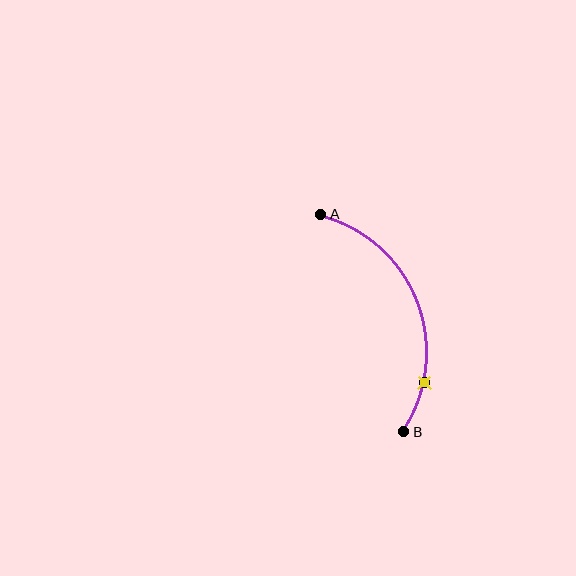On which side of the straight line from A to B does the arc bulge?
The arc bulges to the right of the straight line connecting A and B.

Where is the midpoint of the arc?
The arc midpoint is the point on the curve farthest from the straight line joining A and B. It sits to the right of that line.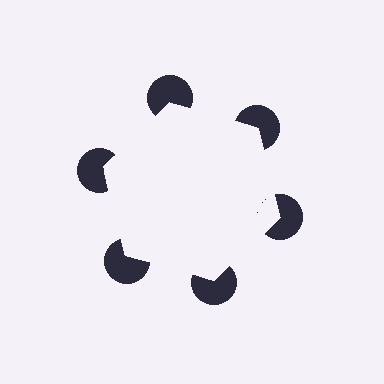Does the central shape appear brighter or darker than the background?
It typically appears slightly brighter than the background, even though no actual brightness change is drawn.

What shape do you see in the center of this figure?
An illusory hexagon — its edges are inferred from the aligned wedge cuts in the pac-man discs, not physically drawn.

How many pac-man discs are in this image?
There are 6 — one at each vertex of the illusory hexagon.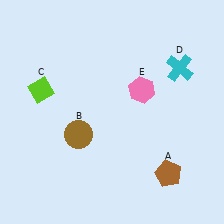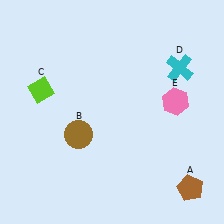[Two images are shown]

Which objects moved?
The objects that moved are: the brown pentagon (A), the pink hexagon (E).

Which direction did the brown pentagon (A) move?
The brown pentagon (A) moved right.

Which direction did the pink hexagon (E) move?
The pink hexagon (E) moved right.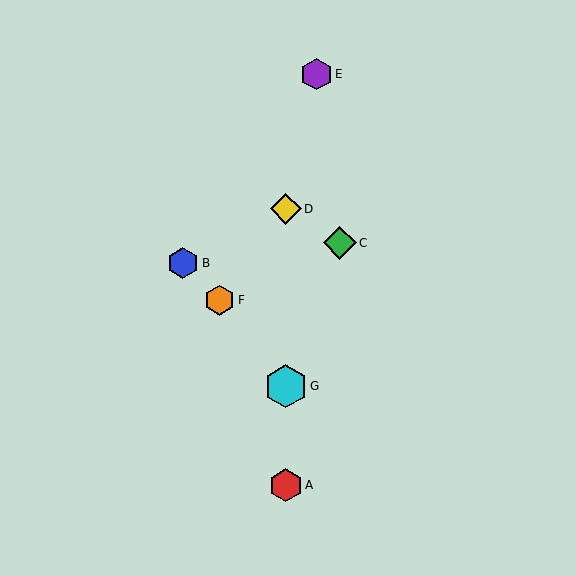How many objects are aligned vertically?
3 objects (A, D, G) are aligned vertically.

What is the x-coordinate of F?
Object F is at x≈220.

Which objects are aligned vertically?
Objects A, D, G are aligned vertically.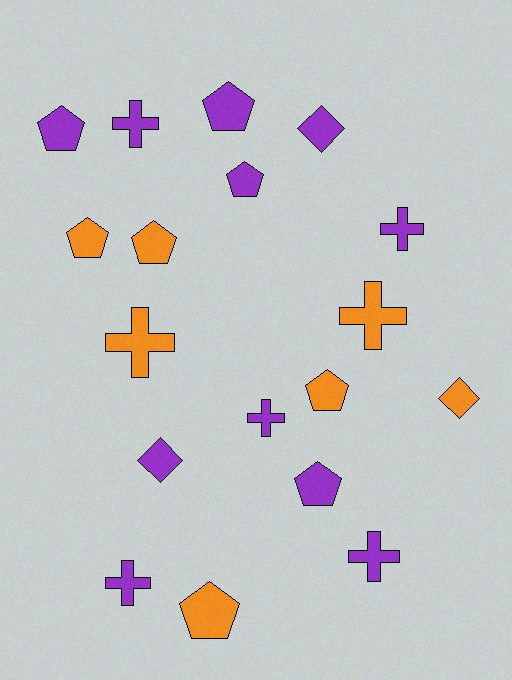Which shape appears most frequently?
Pentagon, with 8 objects.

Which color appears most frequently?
Purple, with 11 objects.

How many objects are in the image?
There are 18 objects.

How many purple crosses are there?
There are 5 purple crosses.